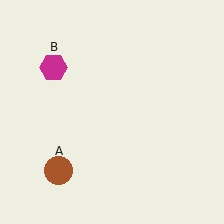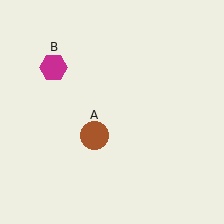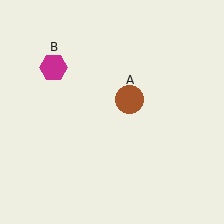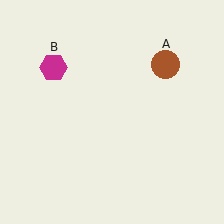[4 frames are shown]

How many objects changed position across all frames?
1 object changed position: brown circle (object A).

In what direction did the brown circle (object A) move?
The brown circle (object A) moved up and to the right.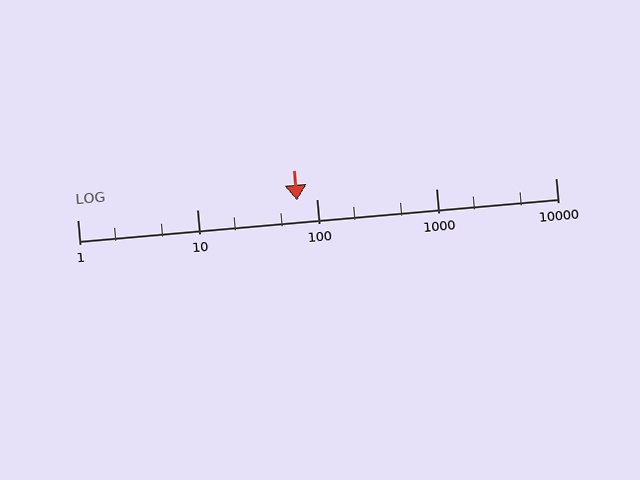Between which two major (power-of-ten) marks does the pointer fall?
The pointer is between 10 and 100.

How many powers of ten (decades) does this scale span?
The scale spans 4 decades, from 1 to 10000.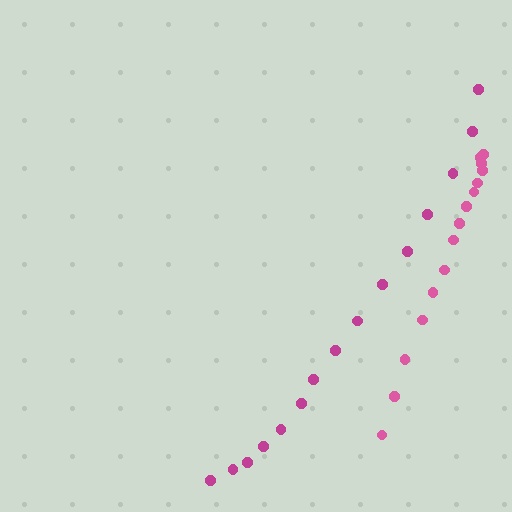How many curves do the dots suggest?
There are 2 distinct paths.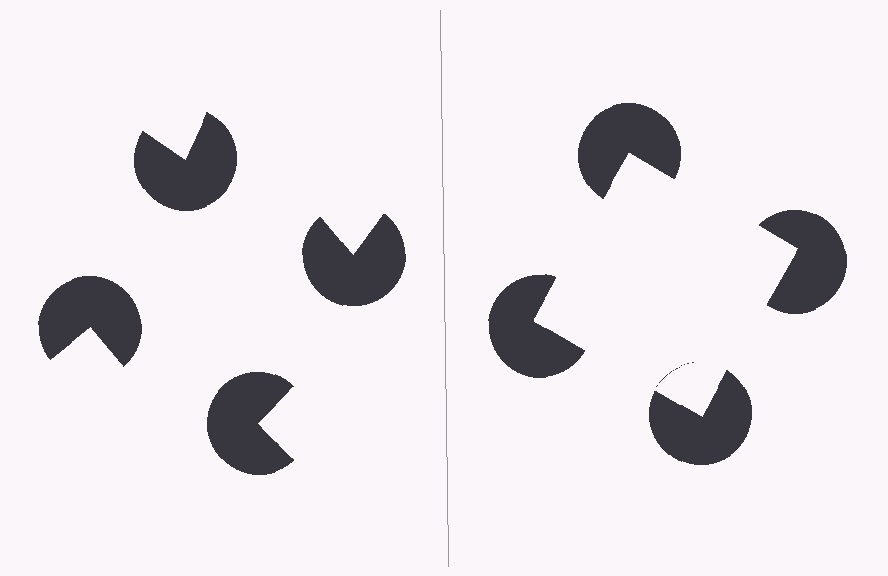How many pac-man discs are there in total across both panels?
8 — 4 on each side.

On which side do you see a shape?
An illusory square appears on the right side. On the left side the wedge cuts are rotated, so no coherent shape forms.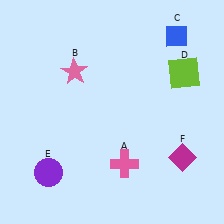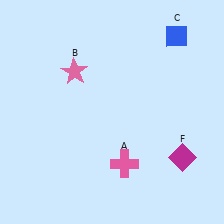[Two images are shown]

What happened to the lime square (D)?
The lime square (D) was removed in Image 2. It was in the top-right area of Image 1.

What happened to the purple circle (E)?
The purple circle (E) was removed in Image 2. It was in the bottom-left area of Image 1.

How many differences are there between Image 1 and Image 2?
There are 2 differences between the two images.